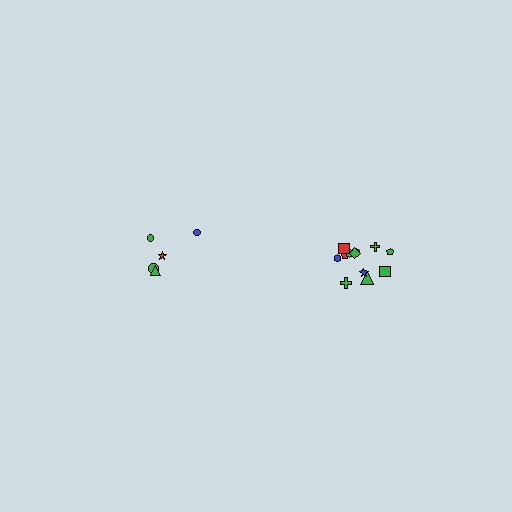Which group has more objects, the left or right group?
The right group.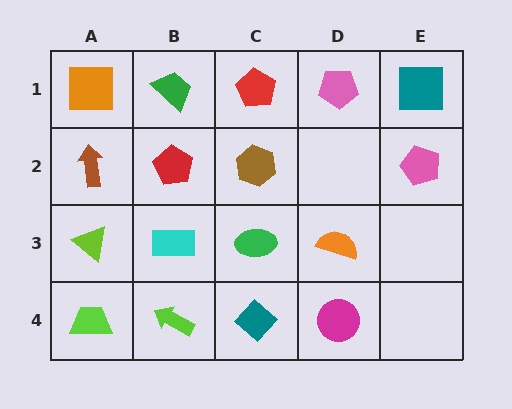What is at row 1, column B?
A green trapezoid.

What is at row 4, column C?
A teal diamond.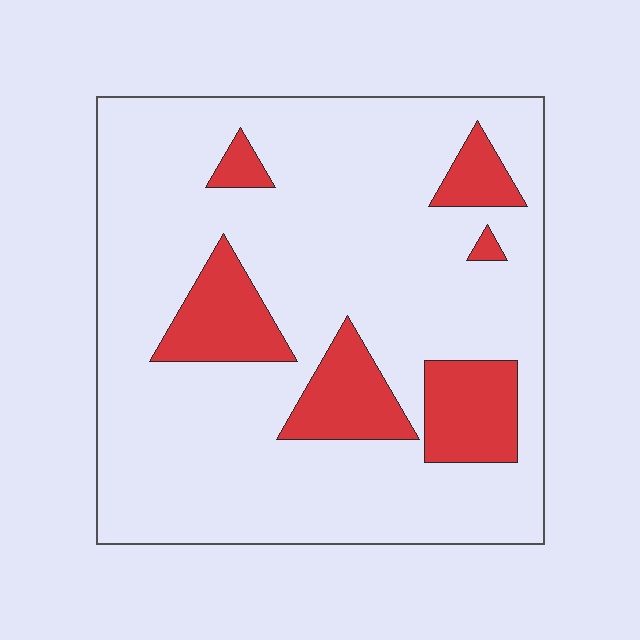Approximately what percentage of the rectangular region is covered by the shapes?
Approximately 20%.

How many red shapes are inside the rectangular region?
6.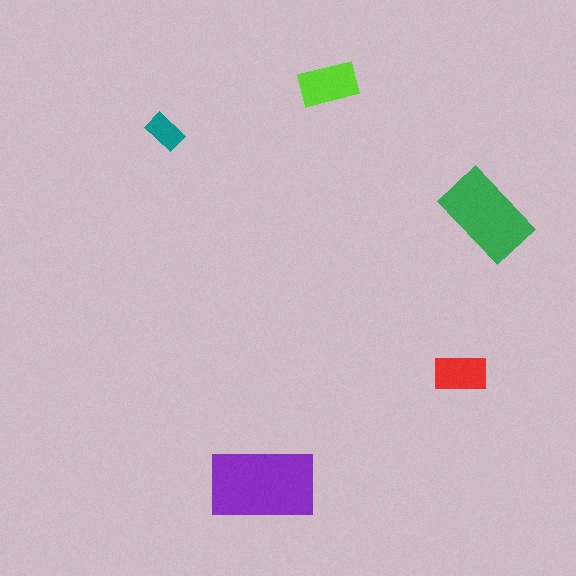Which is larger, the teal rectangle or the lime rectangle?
The lime one.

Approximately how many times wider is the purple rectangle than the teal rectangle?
About 3 times wider.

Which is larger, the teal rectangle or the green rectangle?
The green one.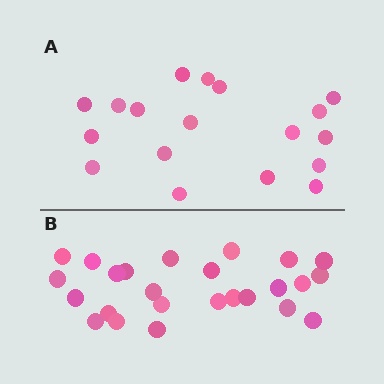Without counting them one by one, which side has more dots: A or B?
Region B (the bottom region) has more dots.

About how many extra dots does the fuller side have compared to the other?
Region B has roughly 8 or so more dots than region A.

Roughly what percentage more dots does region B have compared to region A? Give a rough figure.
About 40% more.